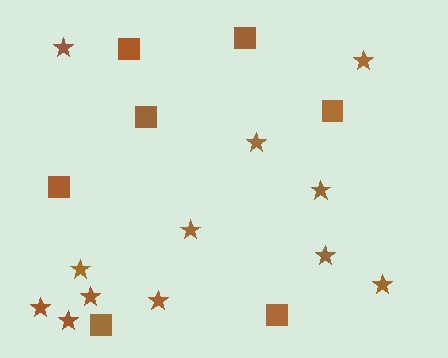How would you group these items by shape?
There are 2 groups: one group of stars (12) and one group of squares (7).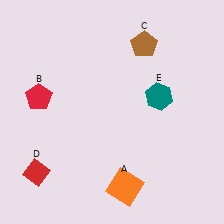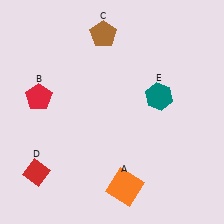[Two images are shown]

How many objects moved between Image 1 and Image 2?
1 object moved between the two images.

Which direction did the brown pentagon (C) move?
The brown pentagon (C) moved left.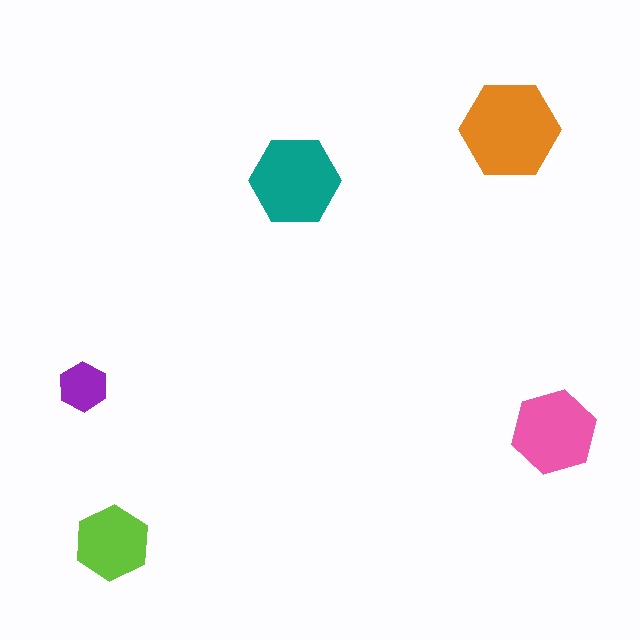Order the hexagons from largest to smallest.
the orange one, the teal one, the pink one, the lime one, the purple one.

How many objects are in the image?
There are 5 objects in the image.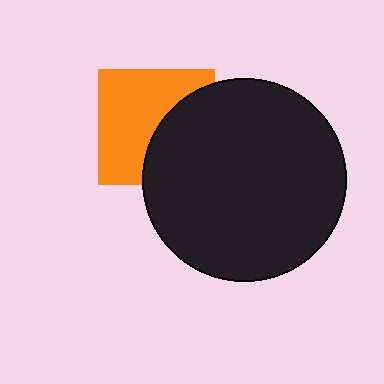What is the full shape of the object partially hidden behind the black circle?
The partially hidden object is an orange square.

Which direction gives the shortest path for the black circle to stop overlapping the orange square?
Moving right gives the shortest separation.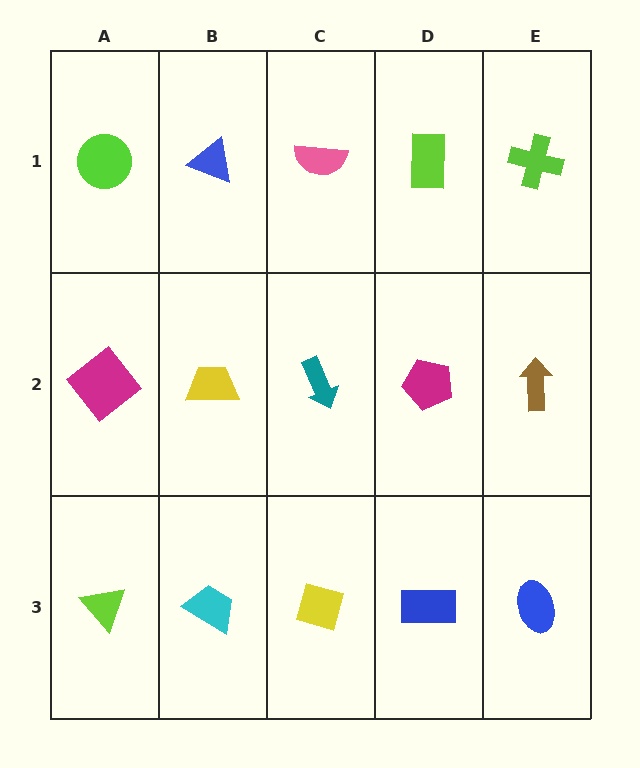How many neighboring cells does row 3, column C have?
3.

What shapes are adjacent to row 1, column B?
A yellow trapezoid (row 2, column B), a lime circle (row 1, column A), a pink semicircle (row 1, column C).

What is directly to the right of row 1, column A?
A blue triangle.